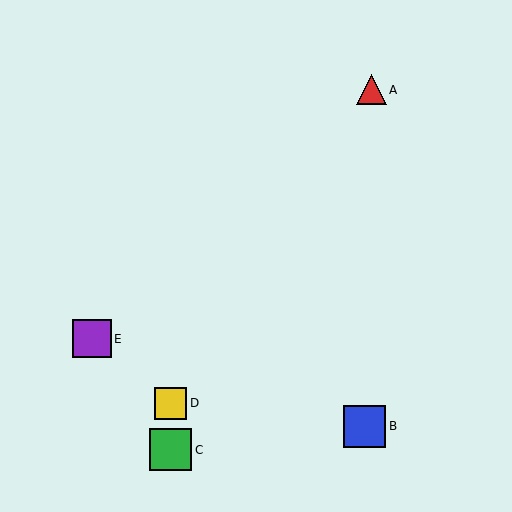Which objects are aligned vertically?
Objects C, D are aligned vertically.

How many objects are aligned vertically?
2 objects (C, D) are aligned vertically.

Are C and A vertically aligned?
No, C is at x≈171 and A is at x≈371.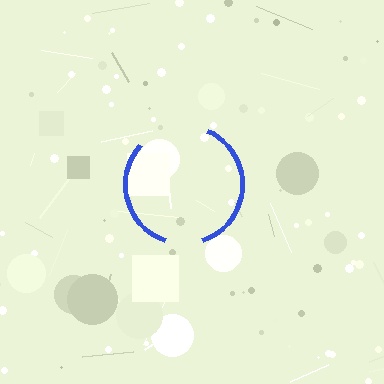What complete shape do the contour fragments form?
The contour fragments form a circle.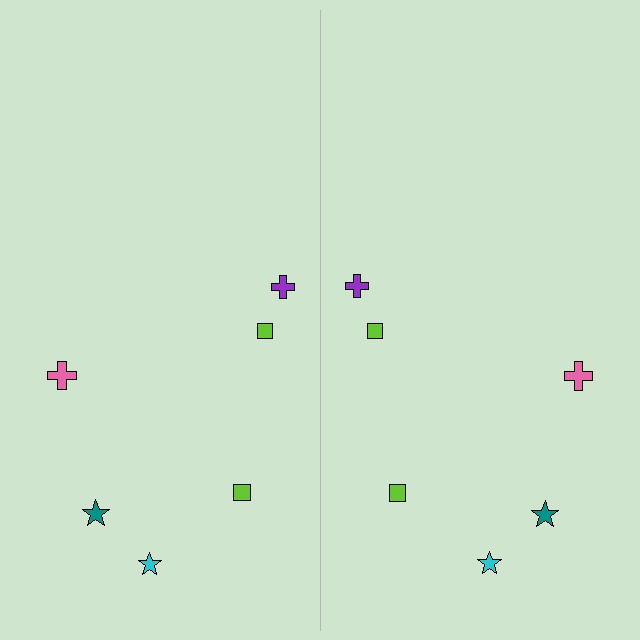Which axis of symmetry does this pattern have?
The pattern has a vertical axis of symmetry running through the center of the image.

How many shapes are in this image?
There are 12 shapes in this image.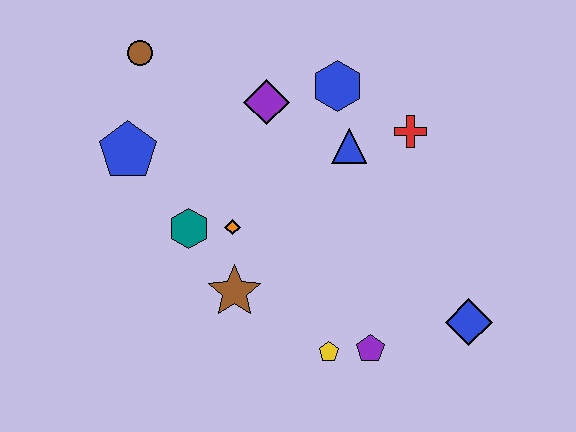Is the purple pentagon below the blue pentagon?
Yes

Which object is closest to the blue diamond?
The purple pentagon is closest to the blue diamond.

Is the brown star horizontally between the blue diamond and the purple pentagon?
No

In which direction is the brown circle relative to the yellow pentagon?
The brown circle is above the yellow pentagon.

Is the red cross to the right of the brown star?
Yes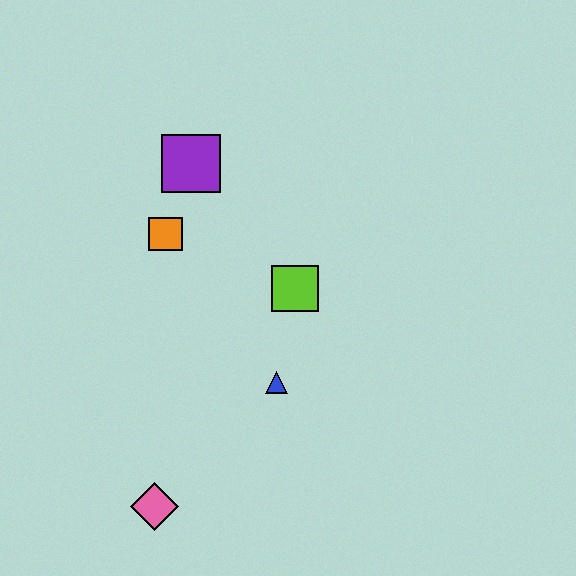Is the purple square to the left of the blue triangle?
Yes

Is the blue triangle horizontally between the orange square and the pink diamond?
No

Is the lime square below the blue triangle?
No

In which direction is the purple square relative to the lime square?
The purple square is above the lime square.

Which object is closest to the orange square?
The purple square is closest to the orange square.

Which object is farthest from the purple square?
The pink diamond is farthest from the purple square.